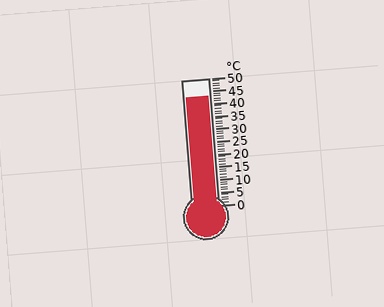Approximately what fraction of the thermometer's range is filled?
The thermometer is filled to approximately 85% of its range.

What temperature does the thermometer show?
The thermometer shows approximately 43°C.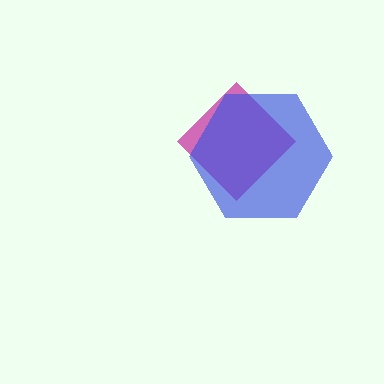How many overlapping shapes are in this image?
There are 2 overlapping shapes in the image.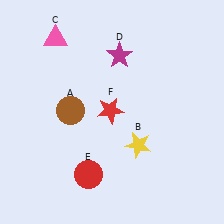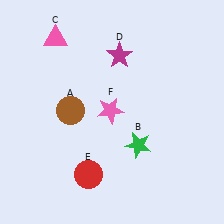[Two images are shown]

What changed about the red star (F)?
In Image 1, F is red. In Image 2, it changed to pink.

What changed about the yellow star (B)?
In Image 1, B is yellow. In Image 2, it changed to green.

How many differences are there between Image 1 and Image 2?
There are 2 differences between the two images.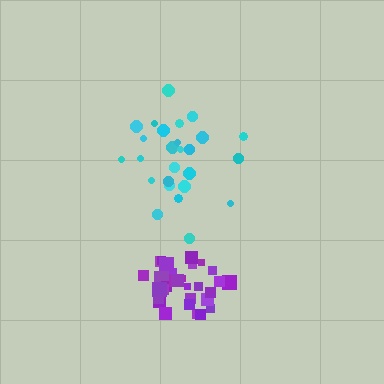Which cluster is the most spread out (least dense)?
Cyan.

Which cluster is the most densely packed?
Purple.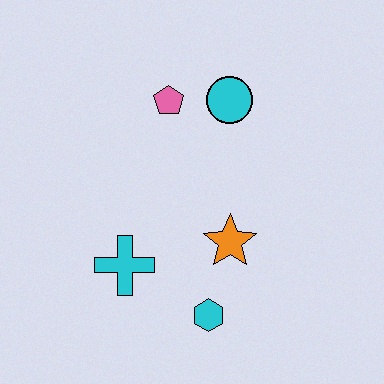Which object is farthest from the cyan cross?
The cyan circle is farthest from the cyan cross.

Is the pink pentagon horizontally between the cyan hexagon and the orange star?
No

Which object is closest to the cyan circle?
The pink pentagon is closest to the cyan circle.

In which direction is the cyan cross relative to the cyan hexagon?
The cyan cross is to the left of the cyan hexagon.